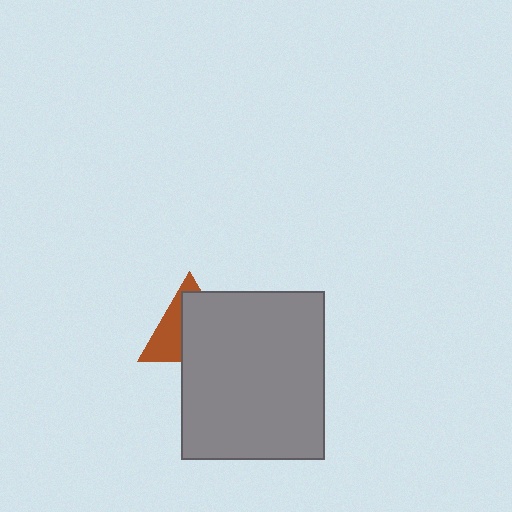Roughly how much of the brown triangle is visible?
A small part of it is visible (roughly 41%).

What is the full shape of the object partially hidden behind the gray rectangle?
The partially hidden object is a brown triangle.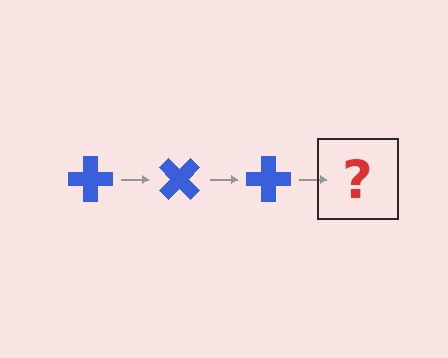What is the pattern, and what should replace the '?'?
The pattern is that the cross rotates 45 degrees each step. The '?' should be a blue cross rotated 135 degrees.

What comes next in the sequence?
The next element should be a blue cross rotated 135 degrees.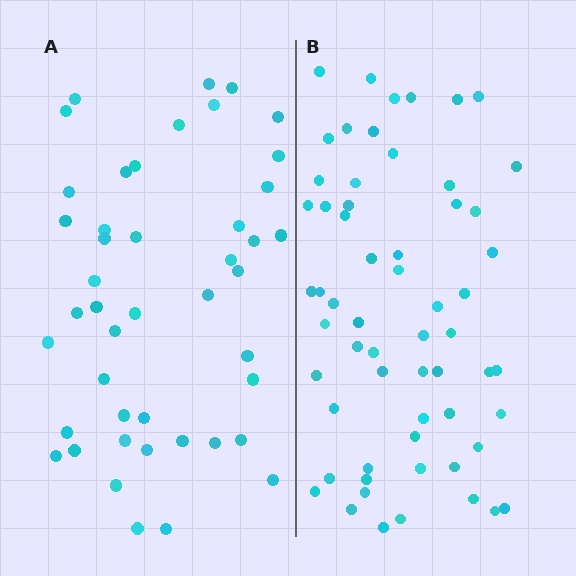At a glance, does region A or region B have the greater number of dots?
Region B (the right region) has more dots.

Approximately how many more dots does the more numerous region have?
Region B has approximately 15 more dots than region A.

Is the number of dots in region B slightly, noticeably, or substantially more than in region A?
Region B has noticeably more, but not dramatically so. The ratio is roughly 1.3 to 1.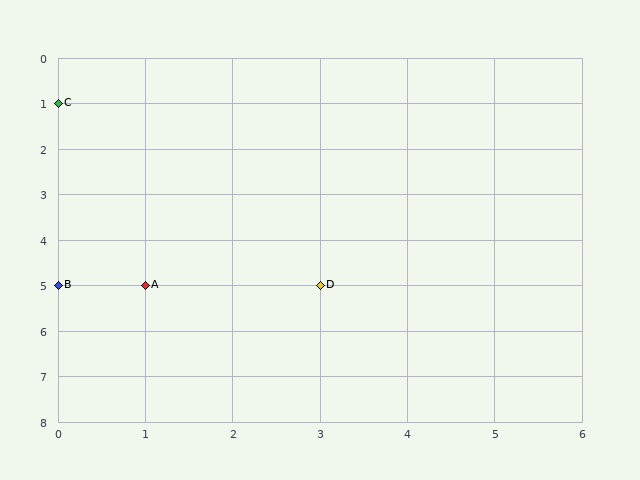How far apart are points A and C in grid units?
Points A and C are 1 column and 4 rows apart (about 4.1 grid units diagonally).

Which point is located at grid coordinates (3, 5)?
Point D is at (3, 5).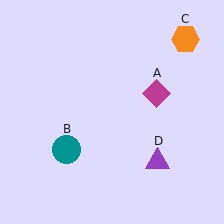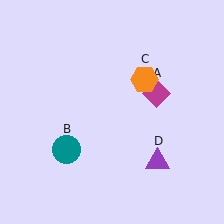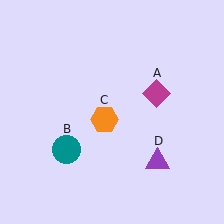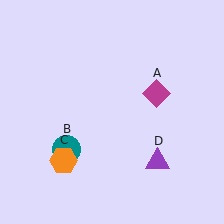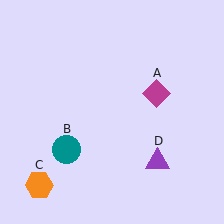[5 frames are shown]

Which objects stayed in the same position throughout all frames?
Magenta diamond (object A) and teal circle (object B) and purple triangle (object D) remained stationary.